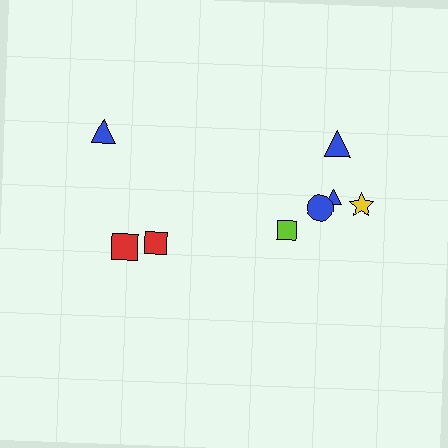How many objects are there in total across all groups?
There are 8 objects.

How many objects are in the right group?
There are 5 objects.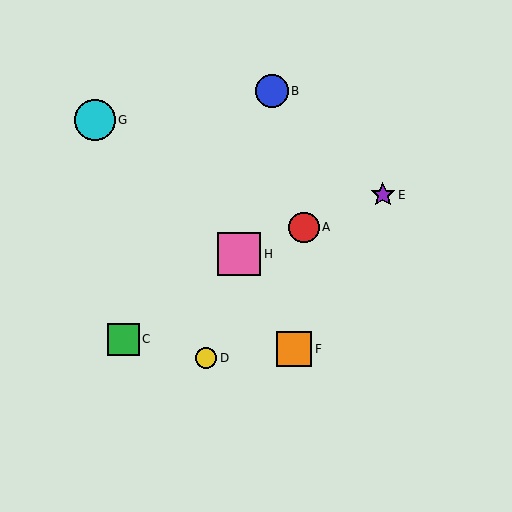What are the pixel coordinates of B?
Object B is at (272, 91).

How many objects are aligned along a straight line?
3 objects (A, E, H) are aligned along a straight line.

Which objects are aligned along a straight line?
Objects A, E, H are aligned along a straight line.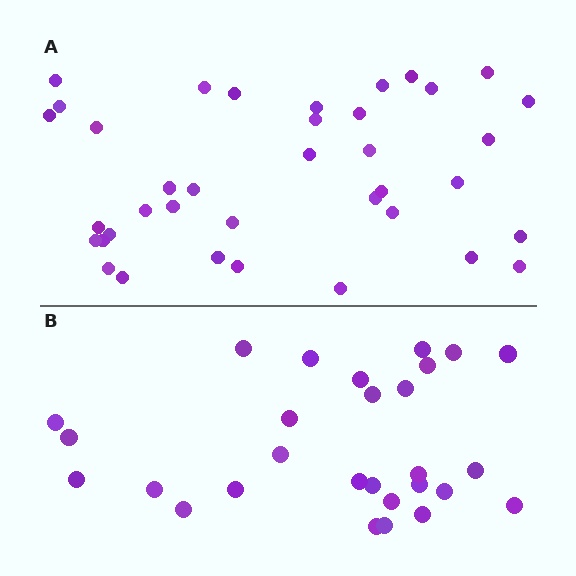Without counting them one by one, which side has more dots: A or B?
Region A (the top region) has more dots.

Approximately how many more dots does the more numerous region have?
Region A has roughly 10 or so more dots than region B.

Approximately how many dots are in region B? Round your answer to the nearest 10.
About 30 dots. (The exact count is 28, which rounds to 30.)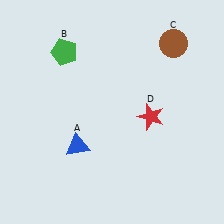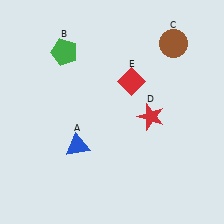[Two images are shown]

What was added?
A red diamond (E) was added in Image 2.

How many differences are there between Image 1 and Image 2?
There is 1 difference between the two images.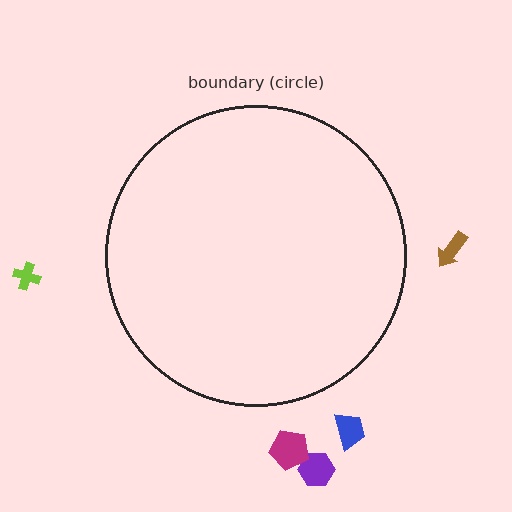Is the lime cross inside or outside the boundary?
Outside.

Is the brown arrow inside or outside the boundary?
Outside.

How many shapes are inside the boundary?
0 inside, 5 outside.